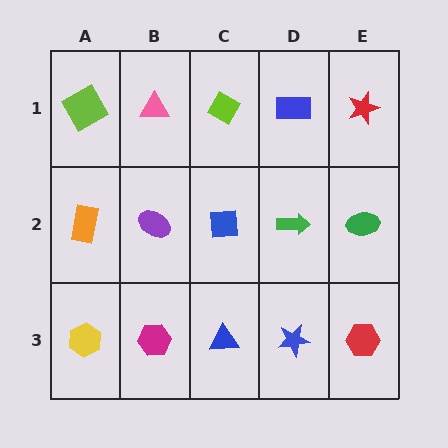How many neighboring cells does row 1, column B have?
3.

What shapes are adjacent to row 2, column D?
A blue rectangle (row 1, column D), a blue star (row 3, column D), a blue square (row 2, column C), a green ellipse (row 2, column E).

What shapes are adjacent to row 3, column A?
An orange rectangle (row 2, column A), a magenta hexagon (row 3, column B).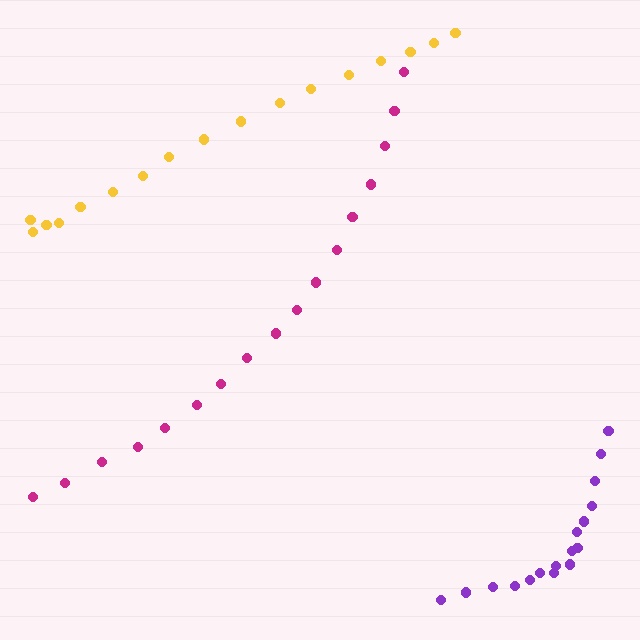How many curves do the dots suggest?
There are 3 distinct paths.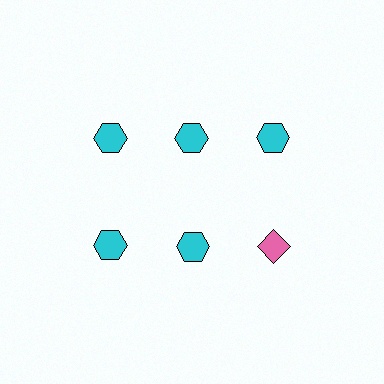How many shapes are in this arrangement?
There are 6 shapes arranged in a grid pattern.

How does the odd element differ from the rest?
It differs in both color (pink instead of cyan) and shape (diamond instead of hexagon).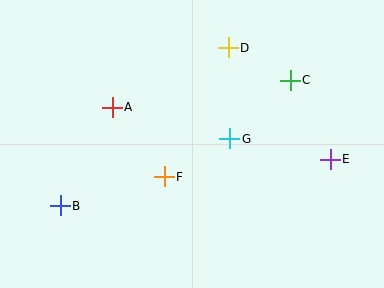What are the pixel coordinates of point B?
Point B is at (60, 206).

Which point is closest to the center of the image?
Point G at (230, 139) is closest to the center.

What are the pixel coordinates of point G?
Point G is at (230, 139).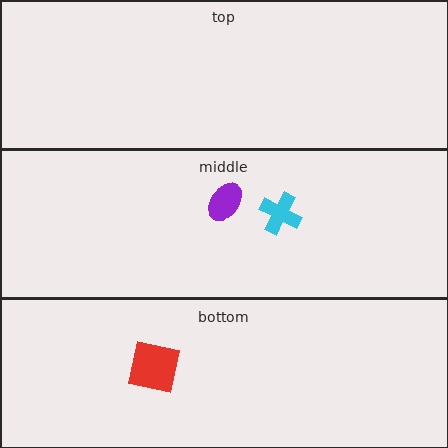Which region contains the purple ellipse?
The middle region.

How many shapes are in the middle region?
2.